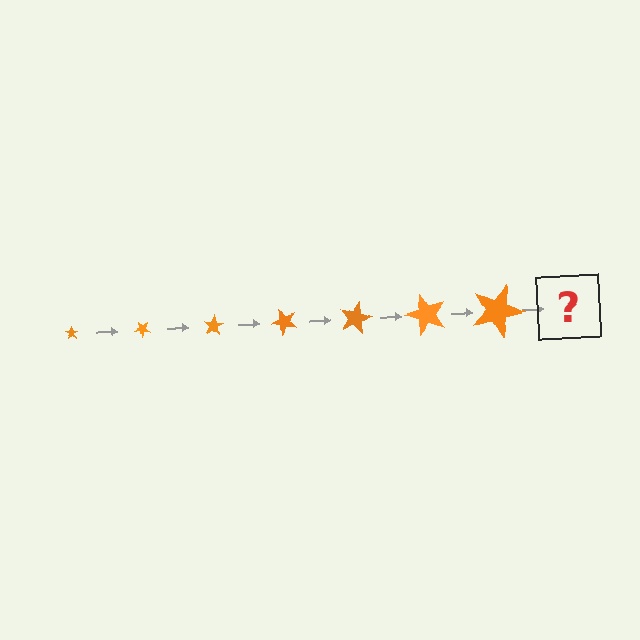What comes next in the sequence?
The next element should be a star, larger than the previous one and rotated 280 degrees from the start.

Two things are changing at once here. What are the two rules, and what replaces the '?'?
The two rules are that the star grows larger each step and it rotates 40 degrees each step. The '?' should be a star, larger than the previous one and rotated 280 degrees from the start.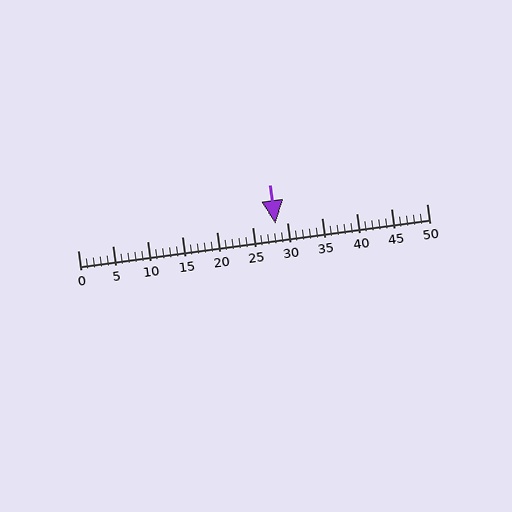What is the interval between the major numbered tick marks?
The major tick marks are spaced 5 units apart.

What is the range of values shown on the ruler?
The ruler shows values from 0 to 50.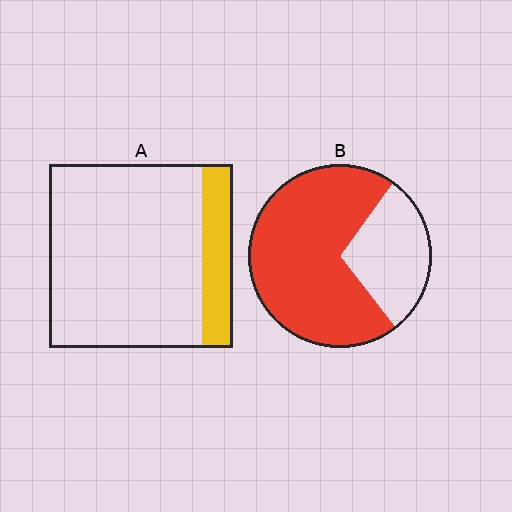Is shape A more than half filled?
No.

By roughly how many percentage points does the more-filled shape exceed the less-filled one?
By roughly 55 percentage points (B over A).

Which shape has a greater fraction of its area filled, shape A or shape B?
Shape B.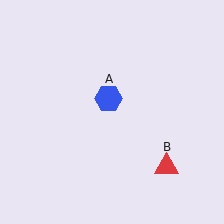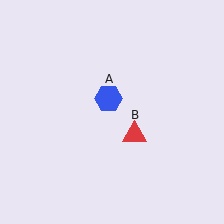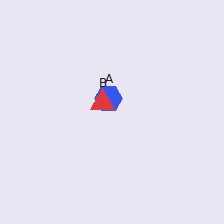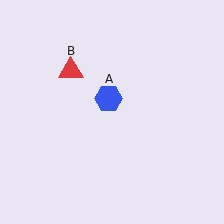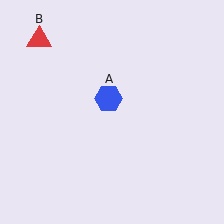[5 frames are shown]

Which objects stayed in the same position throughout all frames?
Blue hexagon (object A) remained stationary.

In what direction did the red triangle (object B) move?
The red triangle (object B) moved up and to the left.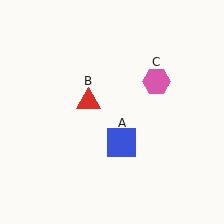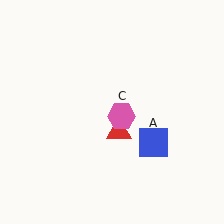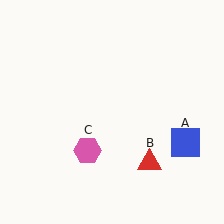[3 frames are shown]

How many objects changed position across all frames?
3 objects changed position: blue square (object A), red triangle (object B), pink hexagon (object C).